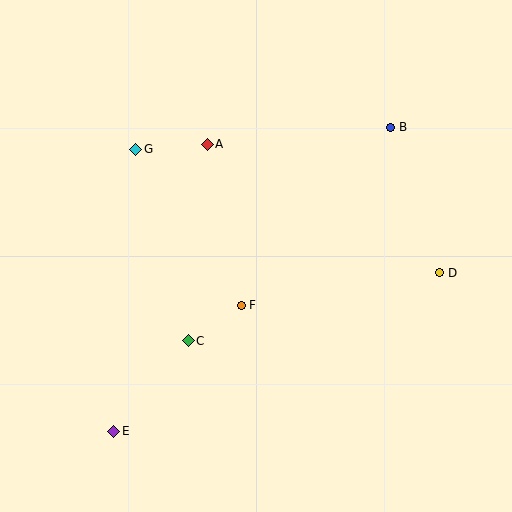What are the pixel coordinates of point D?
Point D is at (440, 273).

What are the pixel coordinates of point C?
Point C is at (188, 341).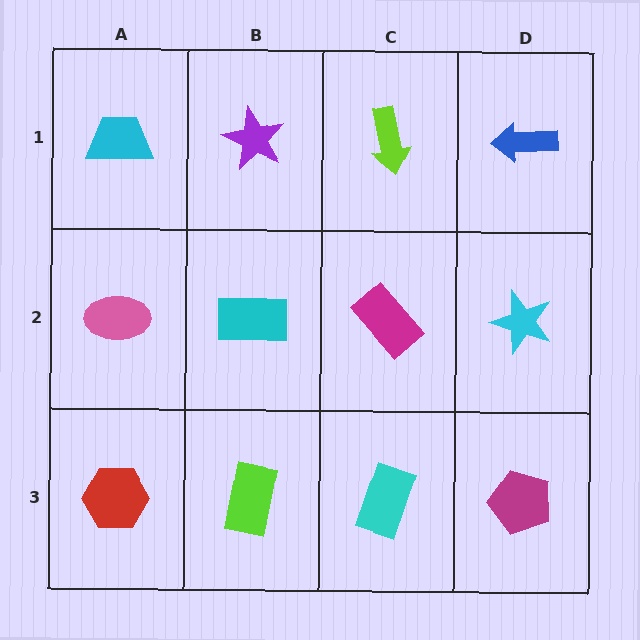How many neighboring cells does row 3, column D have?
2.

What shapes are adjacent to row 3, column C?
A magenta rectangle (row 2, column C), a lime rectangle (row 3, column B), a magenta pentagon (row 3, column D).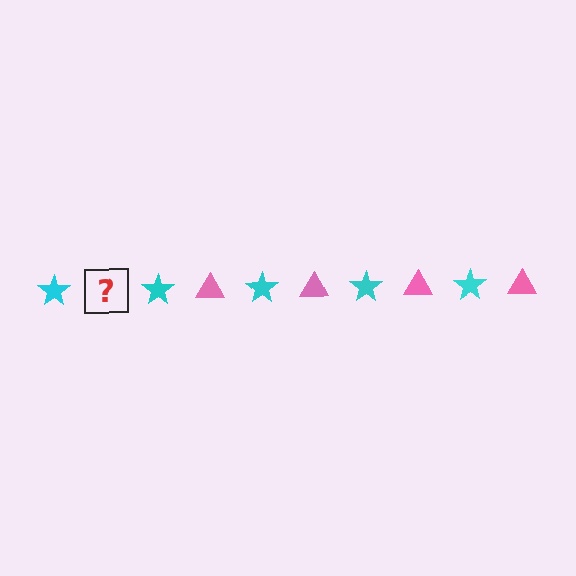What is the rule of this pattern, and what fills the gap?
The rule is that the pattern alternates between cyan star and pink triangle. The gap should be filled with a pink triangle.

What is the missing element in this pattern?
The missing element is a pink triangle.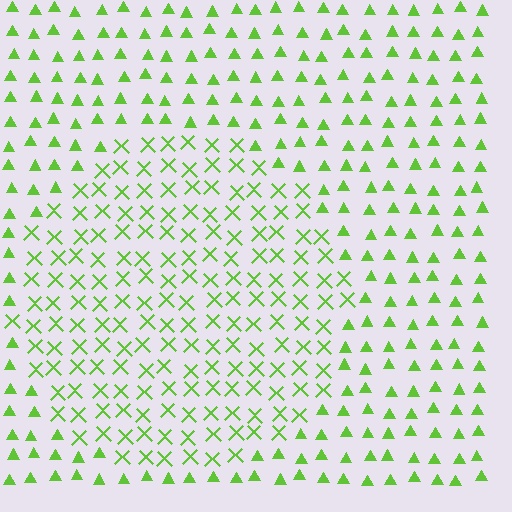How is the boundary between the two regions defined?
The boundary is defined by a change in element shape: X marks inside vs. triangles outside. All elements share the same color and spacing.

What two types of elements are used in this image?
The image uses X marks inside the circle region and triangles outside it.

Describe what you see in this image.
The image is filled with small lime elements arranged in a uniform grid. A circle-shaped region contains X marks, while the surrounding area contains triangles. The boundary is defined purely by the change in element shape.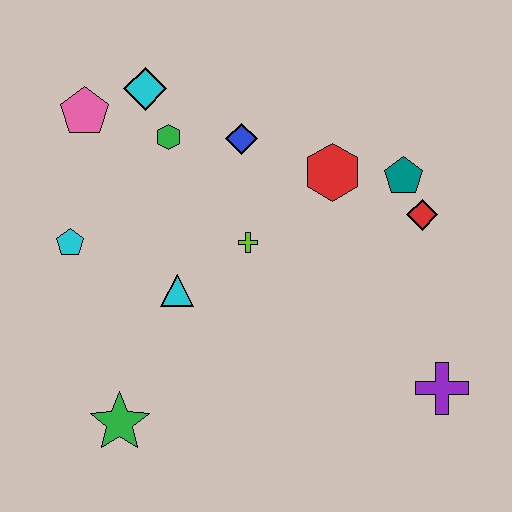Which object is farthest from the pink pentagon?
The purple cross is farthest from the pink pentagon.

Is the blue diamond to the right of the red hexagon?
No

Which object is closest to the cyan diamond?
The green hexagon is closest to the cyan diamond.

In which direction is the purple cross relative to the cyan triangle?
The purple cross is to the right of the cyan triangle.